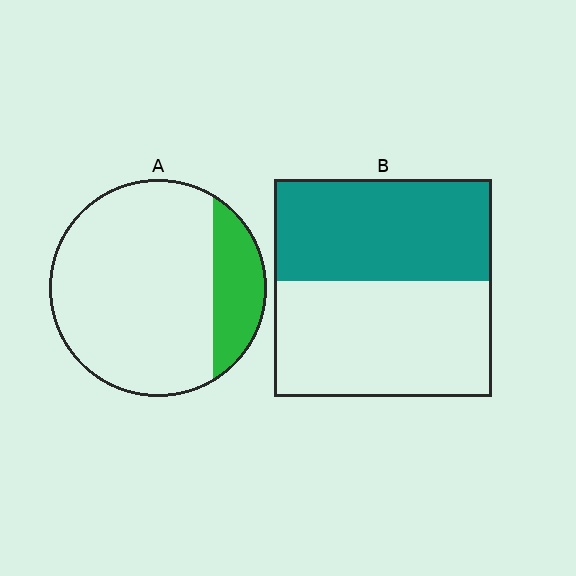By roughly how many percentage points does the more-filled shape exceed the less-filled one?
By roughly 30 percentage points (B over A).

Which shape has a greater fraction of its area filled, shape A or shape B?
Shape B.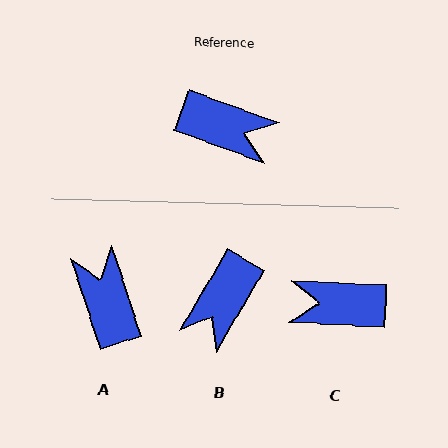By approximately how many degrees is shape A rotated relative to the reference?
Approximately 128 degrees counter-clockwise.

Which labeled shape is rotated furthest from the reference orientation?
C, about 163 degrees away.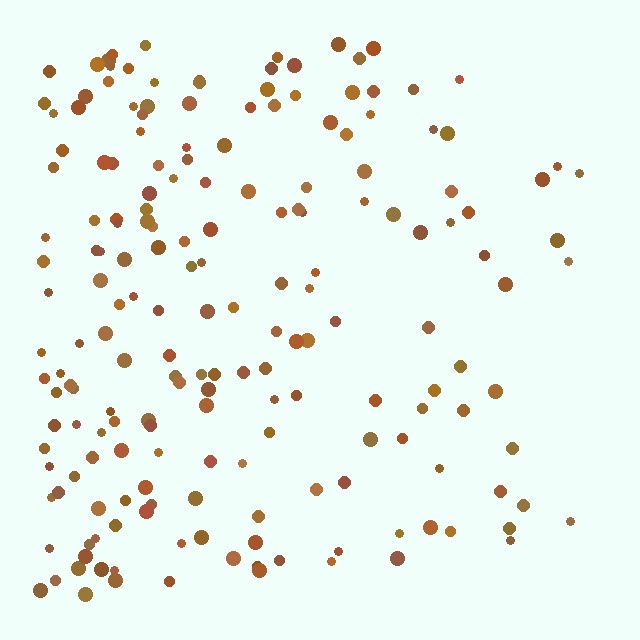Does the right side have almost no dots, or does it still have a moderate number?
Still a moderate number, just noticeably fewer than the left.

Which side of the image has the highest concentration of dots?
The left.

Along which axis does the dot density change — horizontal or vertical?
Horizontal.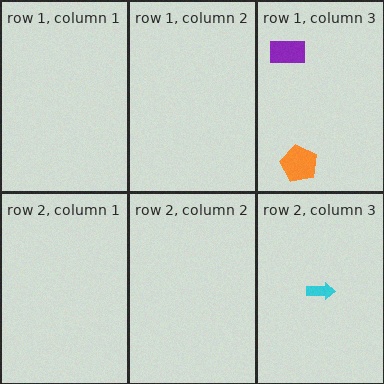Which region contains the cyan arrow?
The row 2, column 3 region.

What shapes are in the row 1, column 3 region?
The purple rectangle, the orange pentagon.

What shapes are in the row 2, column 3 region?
The cyan arrow.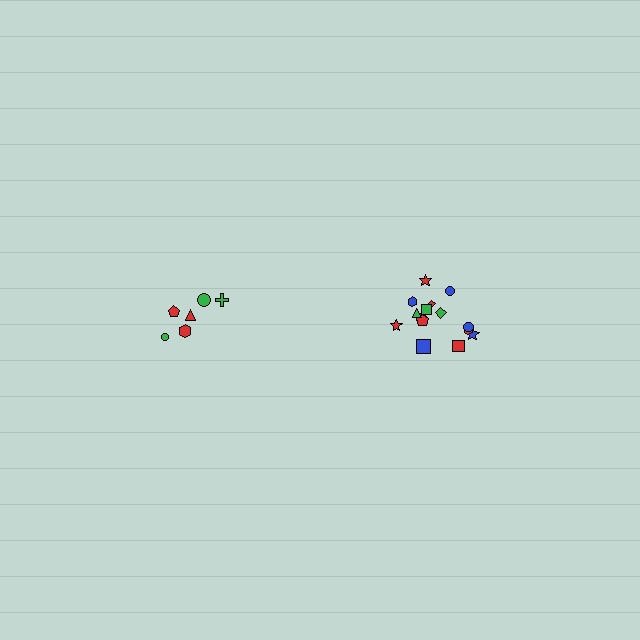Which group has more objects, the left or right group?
The right group.